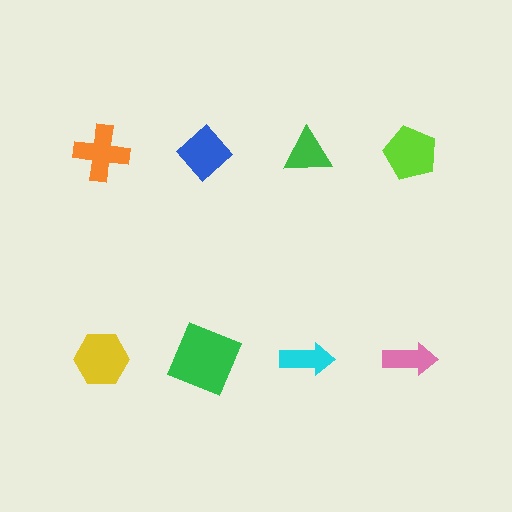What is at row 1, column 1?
An orange cross.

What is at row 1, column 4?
A lime pentagon.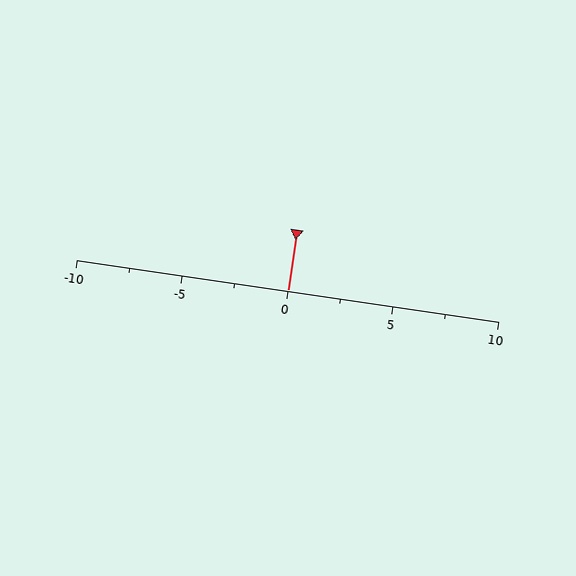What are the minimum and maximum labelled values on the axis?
The axis runs from -10 to 10.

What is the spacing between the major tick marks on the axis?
The major ticks are spaced 5 apart.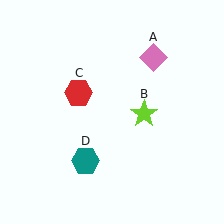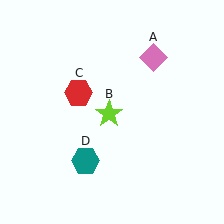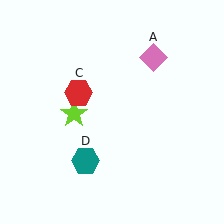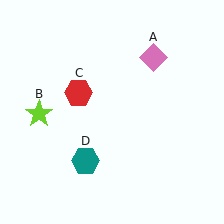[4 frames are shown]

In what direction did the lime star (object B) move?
The lime star (object B) moved left.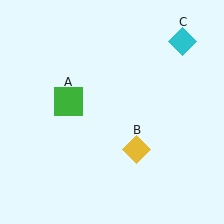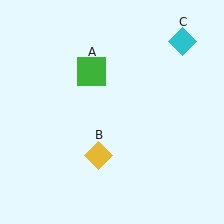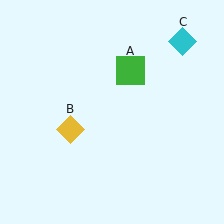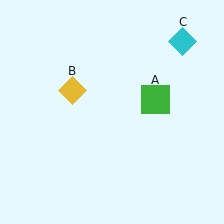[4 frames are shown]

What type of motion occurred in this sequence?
The green square (object A), yellow diamond (object B) rotated clockwise around the center of the scene.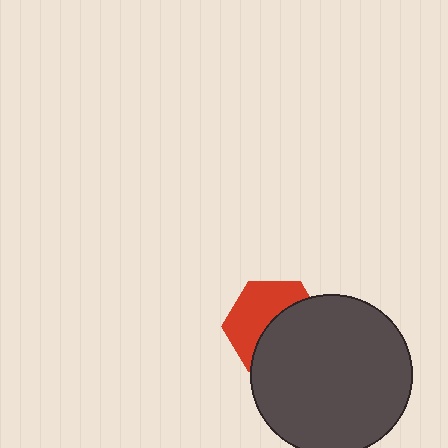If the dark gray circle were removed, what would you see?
You would see the complete red hexagon.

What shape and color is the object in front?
The object in front is a dark gray circle.